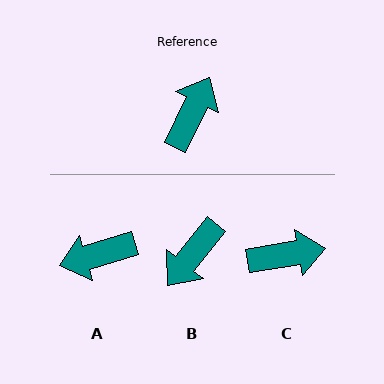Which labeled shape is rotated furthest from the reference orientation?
B, about 167 degrees away.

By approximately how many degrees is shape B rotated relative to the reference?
Approximately 167 degrees counter-clockwise.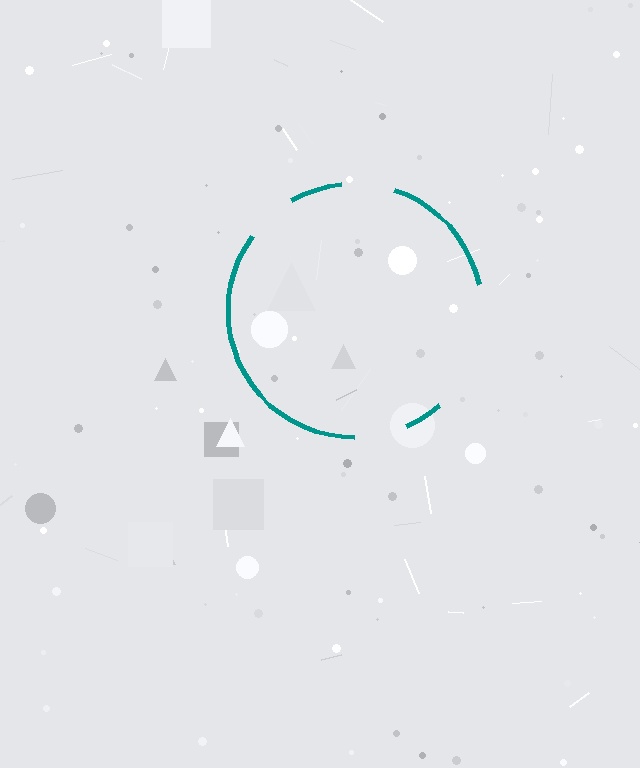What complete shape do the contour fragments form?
The contour fragments form a circle.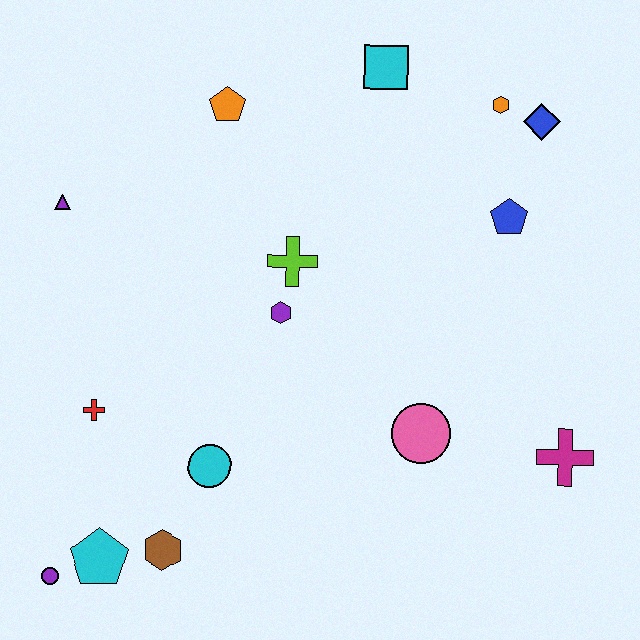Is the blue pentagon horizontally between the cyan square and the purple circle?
No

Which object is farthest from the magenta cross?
The purple triangle is farthest from the magenta cross.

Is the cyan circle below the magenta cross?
Yes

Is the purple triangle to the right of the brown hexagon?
No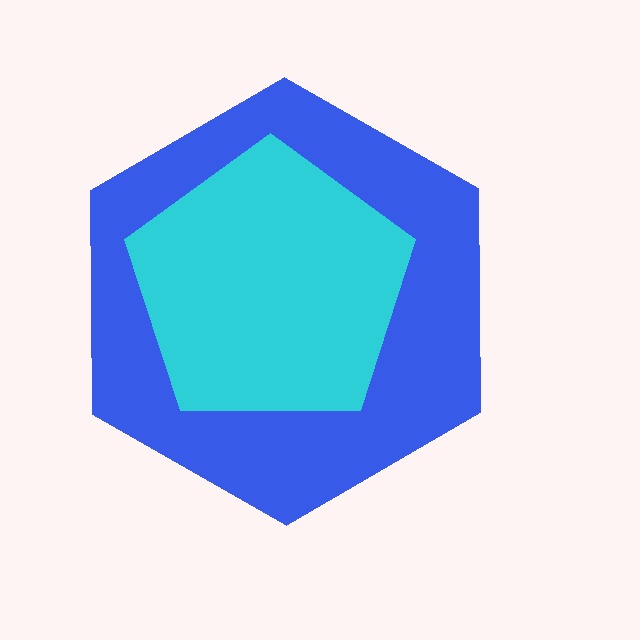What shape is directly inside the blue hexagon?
The cyan pentagon.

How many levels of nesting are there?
2.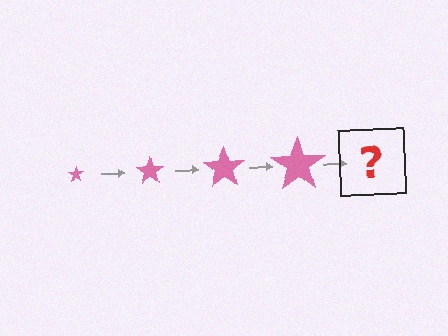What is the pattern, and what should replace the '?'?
The pattern is that the star gets progressively larger each step. The '?' should be a pink star, larger than the previous one.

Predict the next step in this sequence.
The next step is a pink star, larger than the previous one.